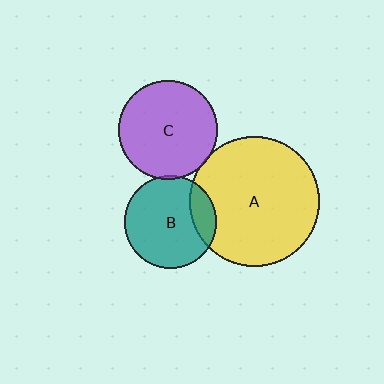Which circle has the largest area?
Circle A (yellow).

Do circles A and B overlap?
Yes.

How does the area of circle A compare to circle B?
Approximately 2.0 times.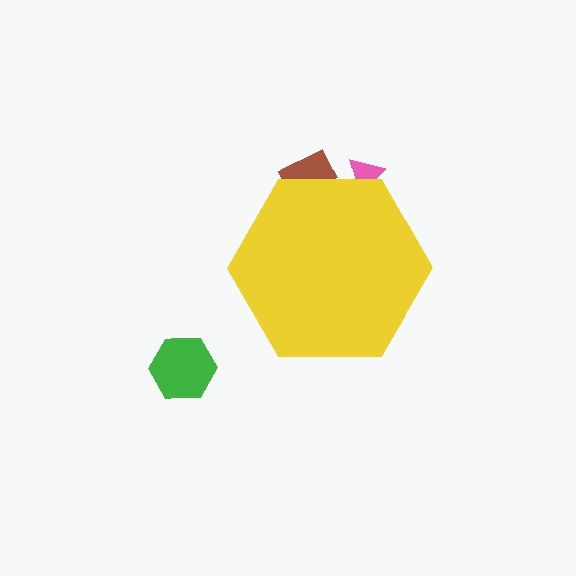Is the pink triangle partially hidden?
Yes, the pink triangle is partially hidden behind the yellow hexagon.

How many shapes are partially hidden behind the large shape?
2 shapes are partially hidden.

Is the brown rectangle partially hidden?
Yes, the brown rectangle is partially hidden behind the yellow hexagon.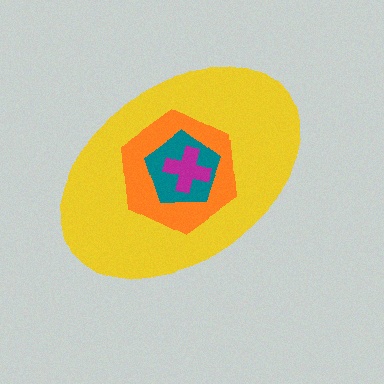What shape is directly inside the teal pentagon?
The magenta cross.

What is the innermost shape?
The magenta cross.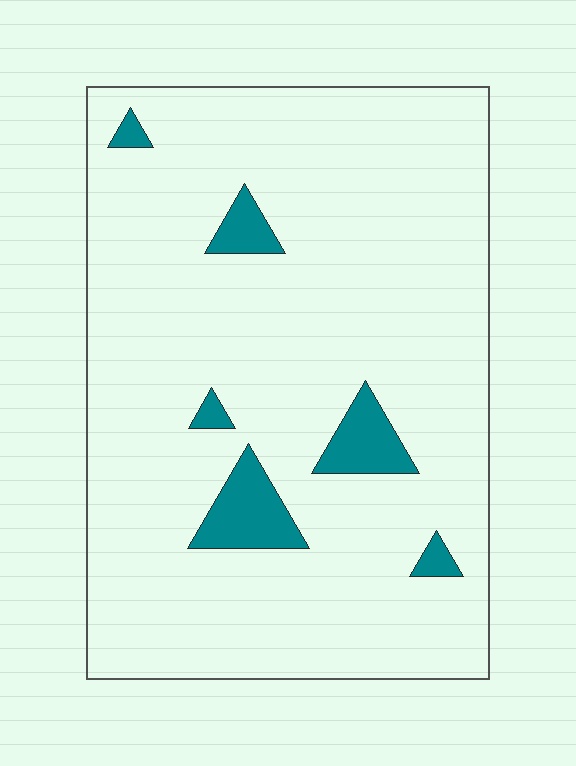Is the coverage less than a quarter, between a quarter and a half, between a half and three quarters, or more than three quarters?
Less than a quarter.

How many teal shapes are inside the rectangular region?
6.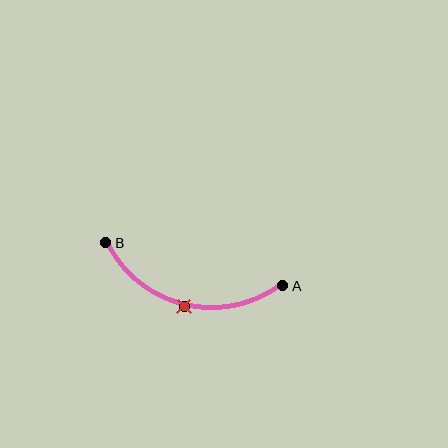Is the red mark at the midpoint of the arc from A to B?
Yes. The red mark lies on the arc at equal arc-length from both A and B — it is the arc midpoint.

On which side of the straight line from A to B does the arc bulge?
The arc bulges below the straight line connecting A and B.